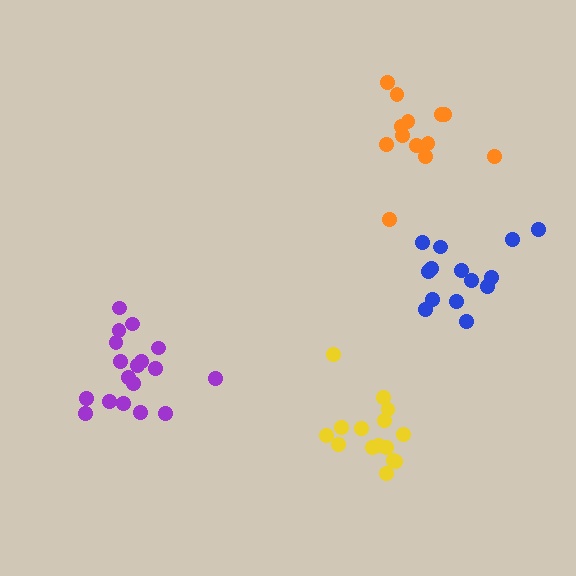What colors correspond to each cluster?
The clusters are colored: yellow, blue, orange, purple.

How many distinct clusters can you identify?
There are 4 distinct clusters.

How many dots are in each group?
Group 1: 15 dots, Group 2: 14 dots, Group 3: 13 dots, Group 4: 18 dots (60 total).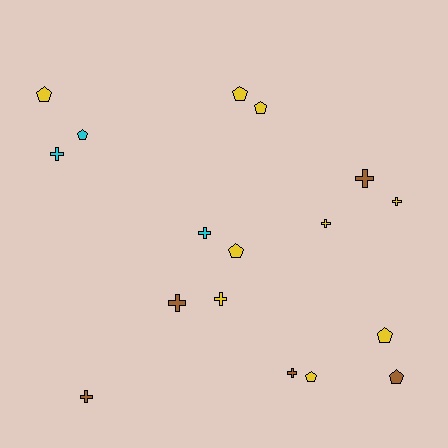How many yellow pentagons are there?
There are 6 yellow pentagons.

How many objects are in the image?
There are 17 objects.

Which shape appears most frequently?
Cross, with 9 objects.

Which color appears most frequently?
Yellow, with 9 objects.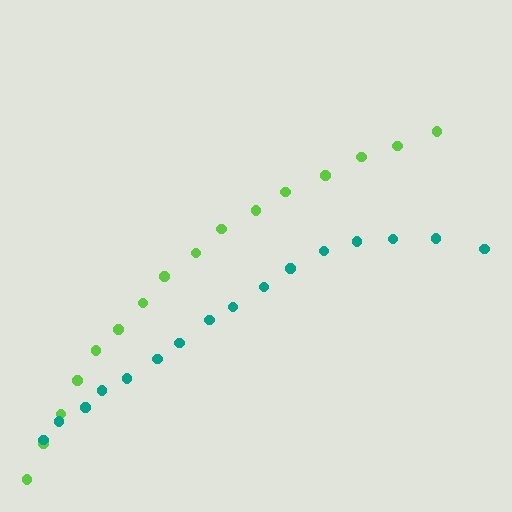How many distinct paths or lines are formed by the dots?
There are 2 distinct paths.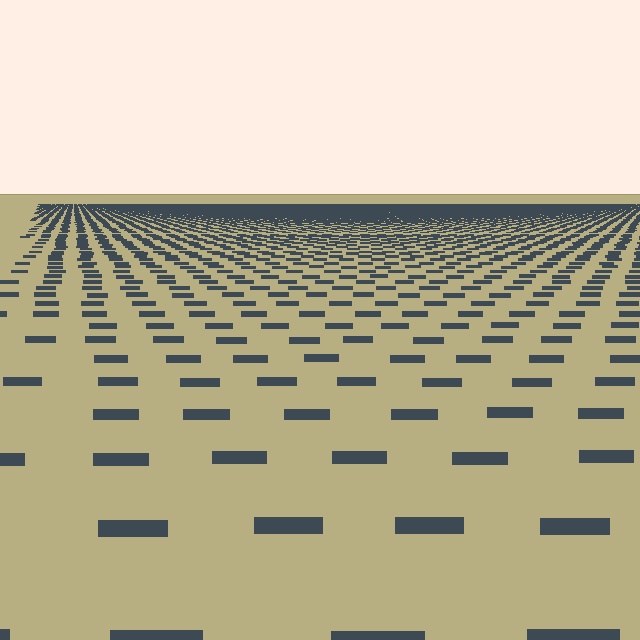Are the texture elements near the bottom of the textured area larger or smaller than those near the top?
Larger. Near the bottom, elements are closer to the viewer and appear at a bigger on-screen size.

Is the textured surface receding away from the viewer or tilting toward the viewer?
The surface is receding away from the viewer. Texture elements get smaller and denser toward the top.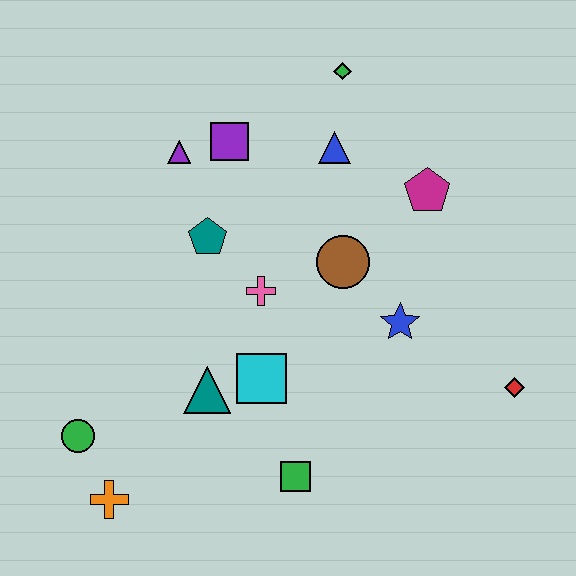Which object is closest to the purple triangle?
The purple square is closest to the purple triangle.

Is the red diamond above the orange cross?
Yes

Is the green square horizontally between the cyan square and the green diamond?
Yes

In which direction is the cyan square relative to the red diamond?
The cyan square is to the left of the red diamond.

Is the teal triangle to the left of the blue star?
Yes